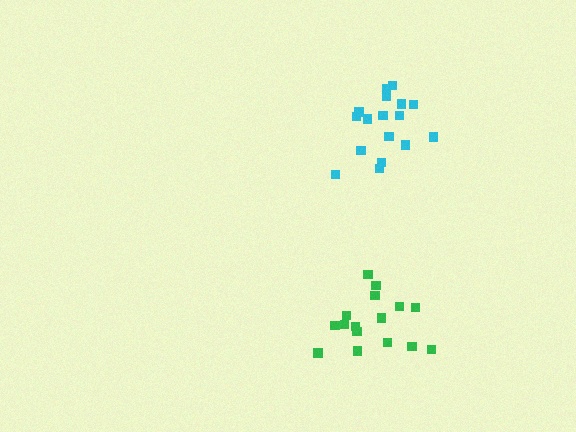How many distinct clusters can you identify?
There are 2 distinct clusters.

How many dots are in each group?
Group 1: 16 dots, Group 2: 17 dots (33 total).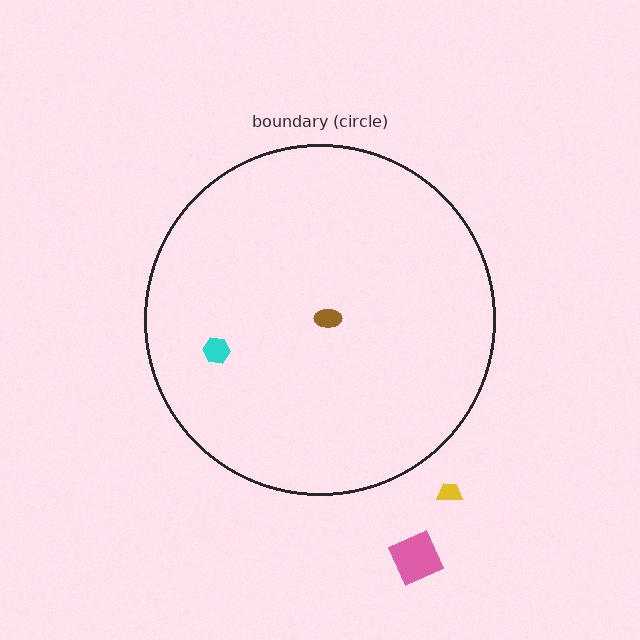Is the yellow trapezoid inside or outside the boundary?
Outside.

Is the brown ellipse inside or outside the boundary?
Inside.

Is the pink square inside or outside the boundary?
Outside.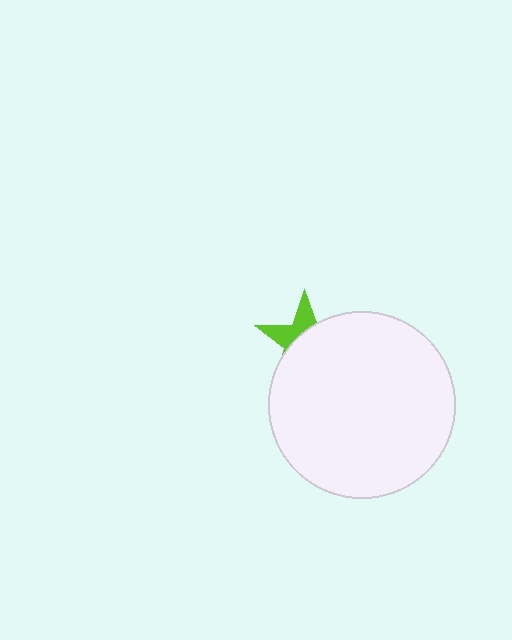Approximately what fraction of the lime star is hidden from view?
Roughly 66% of the lime star is hidden behind the white circle.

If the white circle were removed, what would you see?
You would see the complete lime star.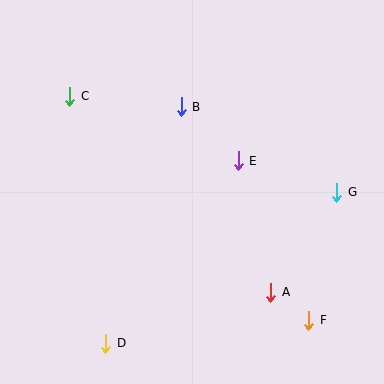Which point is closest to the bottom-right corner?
Point F is closest to the bottom-right corner.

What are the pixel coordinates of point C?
Point C is at (70, 96).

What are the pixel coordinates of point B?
Point B is at (181, 107).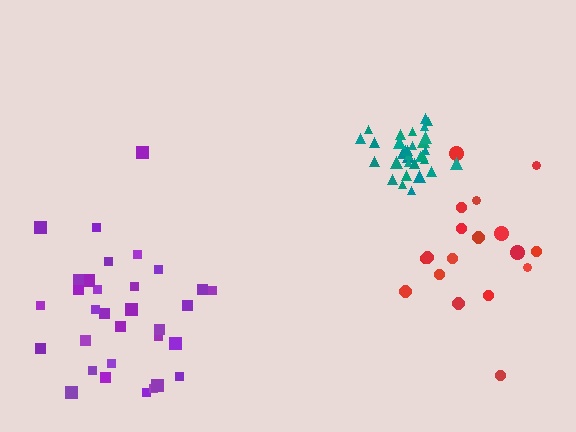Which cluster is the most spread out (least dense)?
Red.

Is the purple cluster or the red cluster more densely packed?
Purple.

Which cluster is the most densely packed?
Teal.